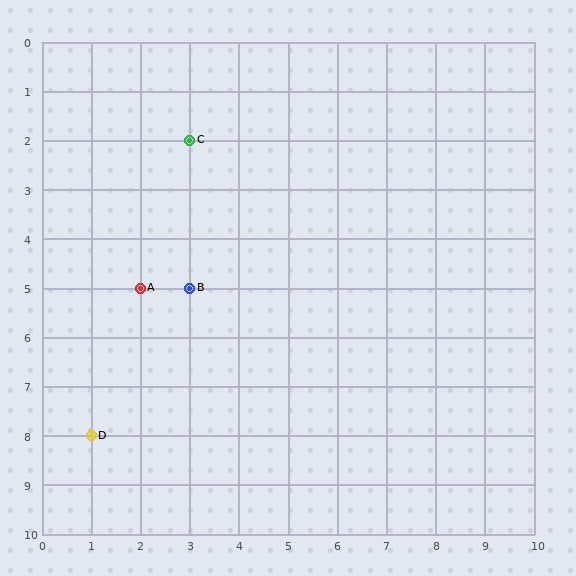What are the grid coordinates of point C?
Point C is at grid coordinates (3, 2).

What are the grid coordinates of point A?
Point A is at grid coordinates (2, 5).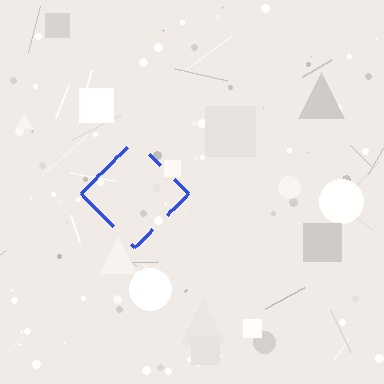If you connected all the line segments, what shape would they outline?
They would outline a diamond.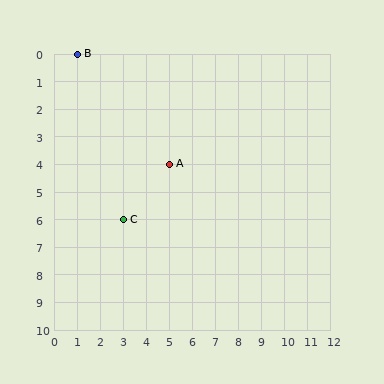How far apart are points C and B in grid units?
Points C and B are 2 columns and 6 rows apart (about 6.3 grid units diagonally).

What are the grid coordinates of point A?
Point A is at grid coordinates (5, 4).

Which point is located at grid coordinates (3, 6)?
Point C is at (3, 6).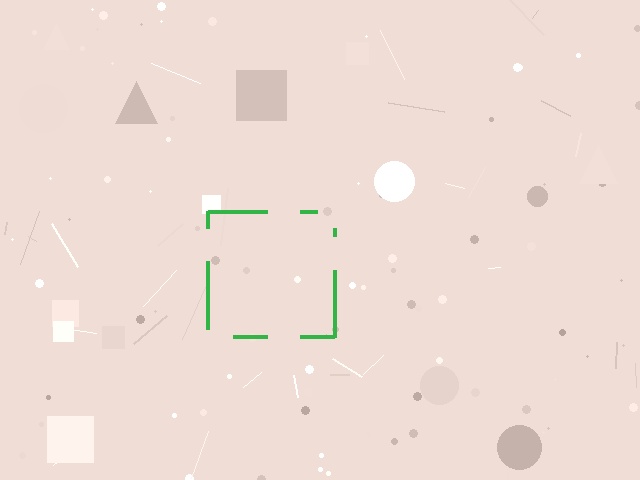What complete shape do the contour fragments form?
The contour fragments form a square.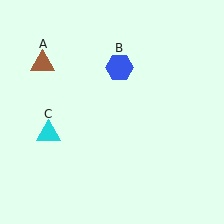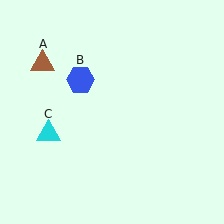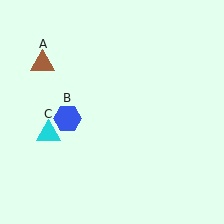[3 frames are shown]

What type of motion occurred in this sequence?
The blue hexagon (object B) rotated counterclockwise around the center of the scene.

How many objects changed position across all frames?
1 object changed position: blue hexagon (object B).